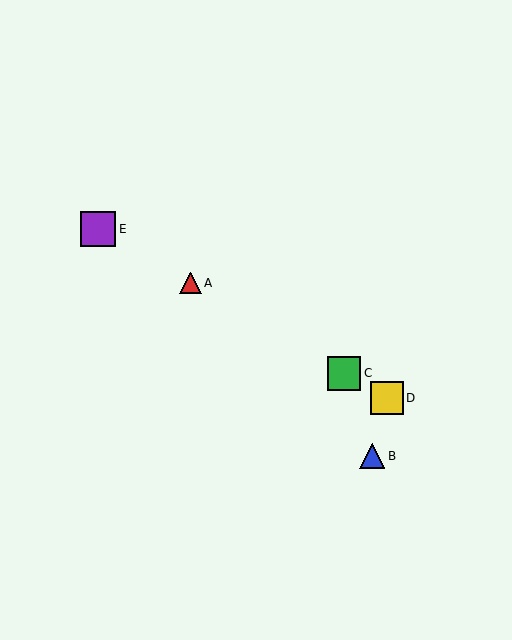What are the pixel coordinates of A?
Object A is at (190, 283).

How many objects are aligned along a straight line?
4 objects (A, C, D, E) are aligned along a straight line.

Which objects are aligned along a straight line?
Objects A, C, D, E are aligned along a straight line.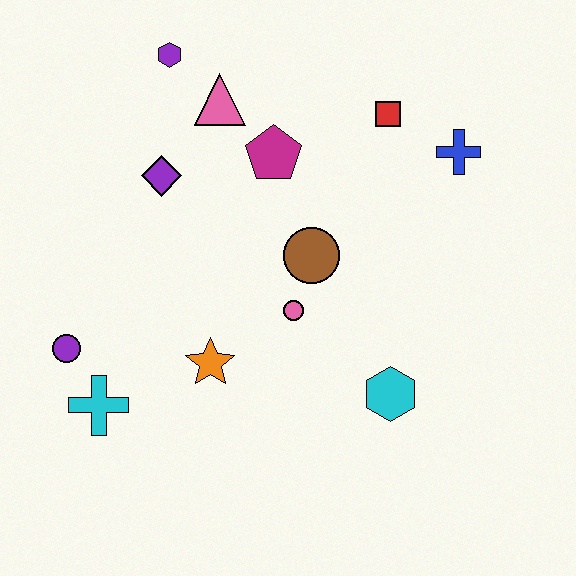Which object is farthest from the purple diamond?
The cyan hexagon is farthest from the purple diamond.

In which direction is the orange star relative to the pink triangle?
The orange star is below the pink triangle.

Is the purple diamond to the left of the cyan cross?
No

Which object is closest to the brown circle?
The pink circle is closest to the brown circle.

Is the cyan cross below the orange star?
Yes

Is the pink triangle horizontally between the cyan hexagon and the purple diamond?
Yes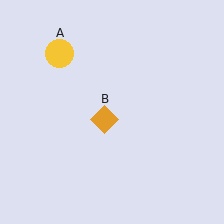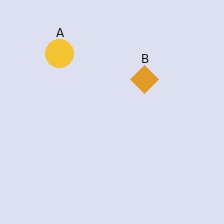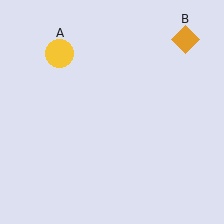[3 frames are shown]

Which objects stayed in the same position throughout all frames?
Yellow circle (object A) remained stationary.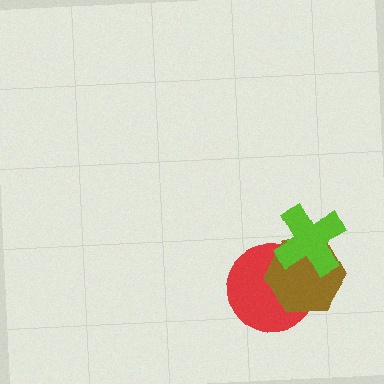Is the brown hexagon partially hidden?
Yes, it is partially covered by another shape.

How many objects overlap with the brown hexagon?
2 objects overlap with the brown hexagon.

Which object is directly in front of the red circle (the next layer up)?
The brown hexagon is directly in front of the red circle.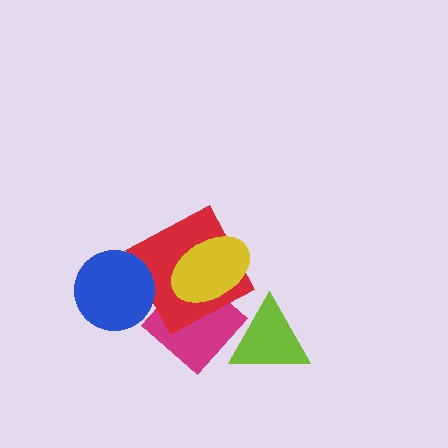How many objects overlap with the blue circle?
1 object overlaps with the blue circle.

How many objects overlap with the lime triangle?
0 objects overlap with the lime triangle.